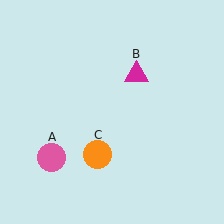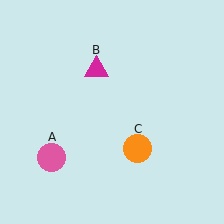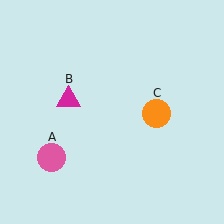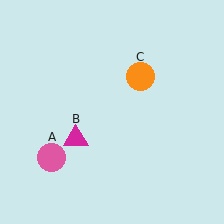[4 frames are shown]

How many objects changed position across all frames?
2 objects changed position: magenta triangle (object B), orange circle (object C).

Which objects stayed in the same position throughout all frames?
Pink circle (object A) remained stationary.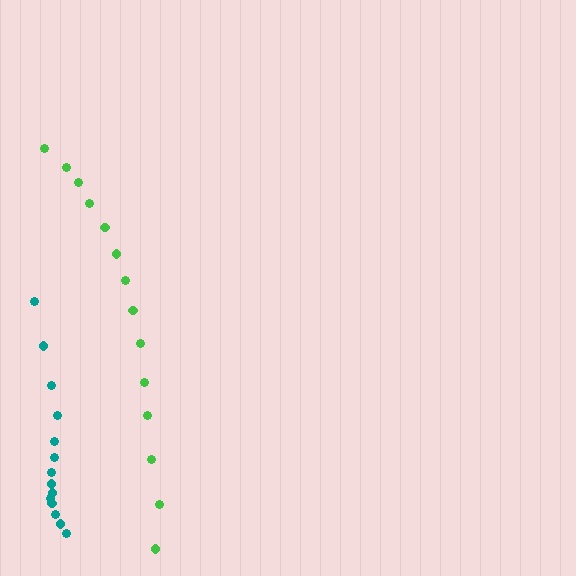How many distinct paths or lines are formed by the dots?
There are 2 distinct paths.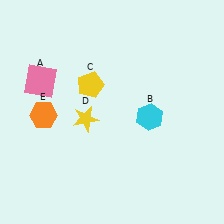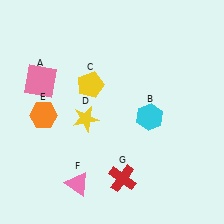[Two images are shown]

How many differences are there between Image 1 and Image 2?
There are 2 differences between the two images.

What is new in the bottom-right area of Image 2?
A red cross (G) was added in the bottom-right area of Image 2.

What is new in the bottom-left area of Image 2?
A pink triangle (F) was added in the bottom-left area of Image 2.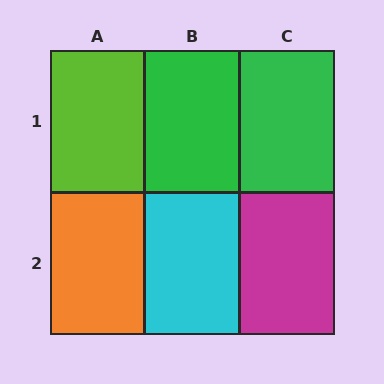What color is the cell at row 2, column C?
Magenta.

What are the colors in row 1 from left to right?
Lime, green, green.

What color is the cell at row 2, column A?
Orange.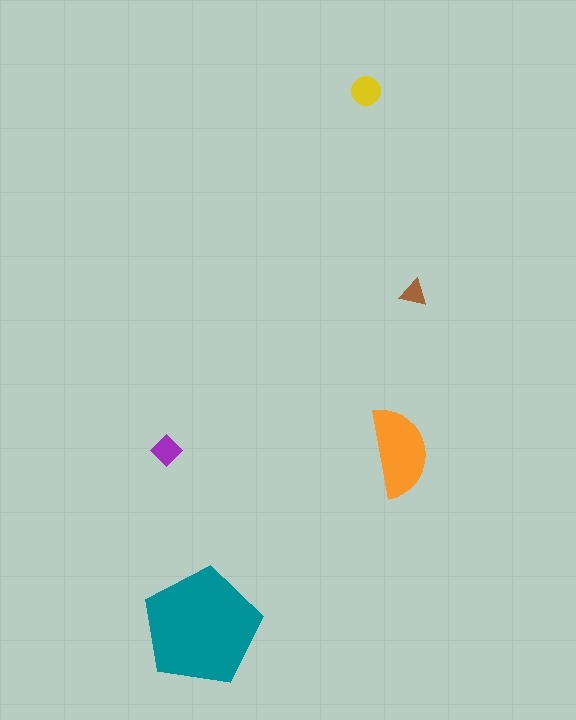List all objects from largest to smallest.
The teal pentagon, the orange semicircle, the yellow circle, the purple diamond, the brown triangle.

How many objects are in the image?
There are 5 objects in the image.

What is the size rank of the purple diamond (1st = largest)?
4th.